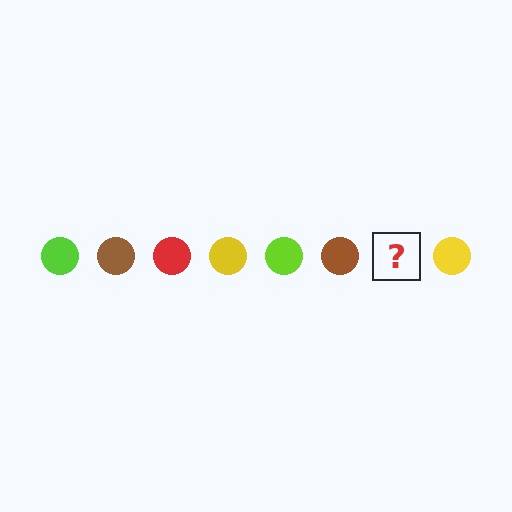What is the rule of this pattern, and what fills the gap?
The rule is that the pattern cycles through lime, brown, red, yellow circles. The gap should be filled with a red circle.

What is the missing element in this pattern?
The missing element is a red circle.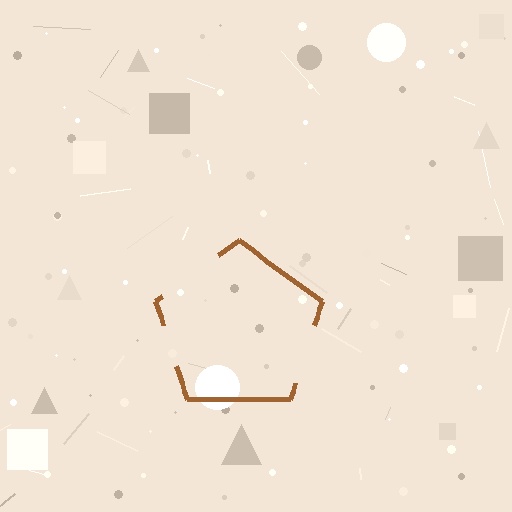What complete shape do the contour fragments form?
The contour fragments form a pentagon.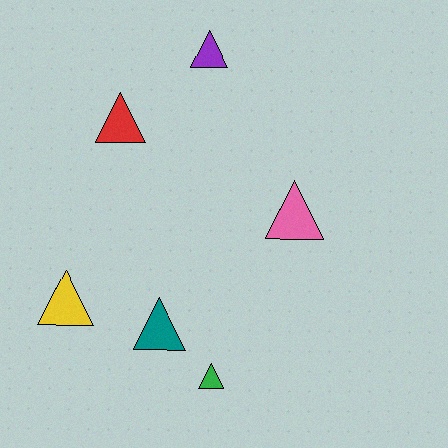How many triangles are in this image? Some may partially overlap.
There are 6 triangles.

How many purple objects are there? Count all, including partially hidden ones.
There is 1 purple object.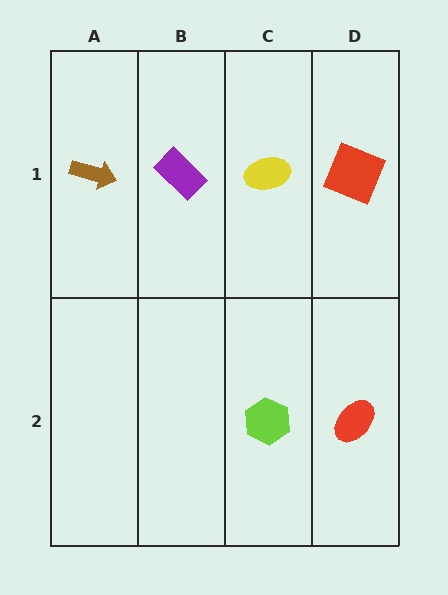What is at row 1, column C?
A yellow ellipse.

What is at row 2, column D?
A red ellipse.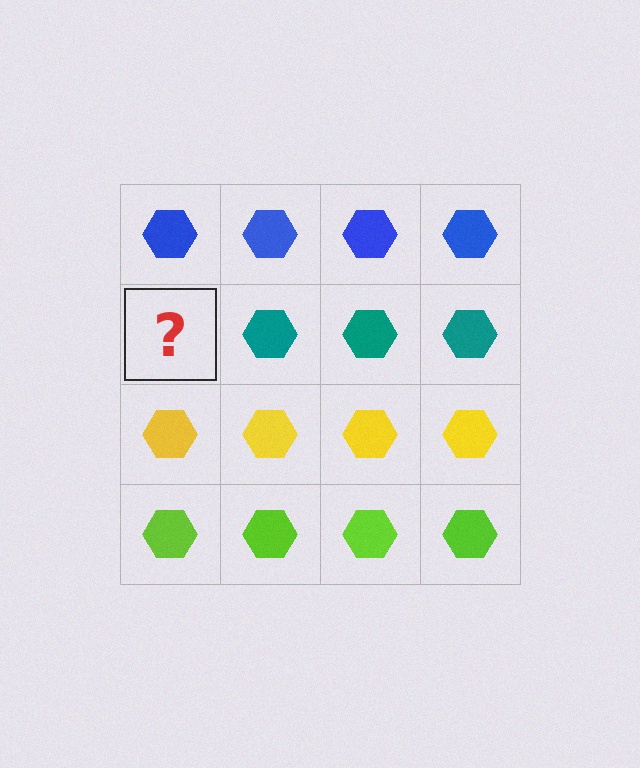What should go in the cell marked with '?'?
The missing cell should contain a teal hexagon.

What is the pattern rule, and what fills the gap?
The rule is that each row has a consistent color. The gap should be filled with a teal hexagon.